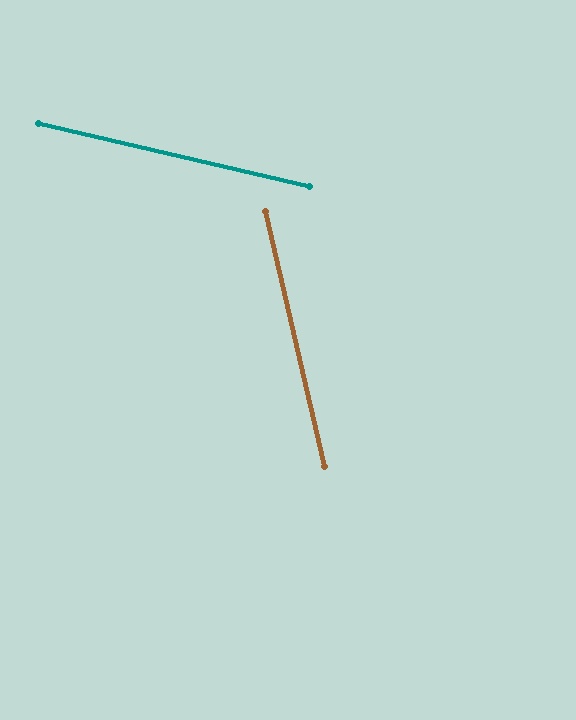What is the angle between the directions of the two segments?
Approximately 64 degrees.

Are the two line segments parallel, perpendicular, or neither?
Neither parallel nor perpendicular — they differ by about 64°.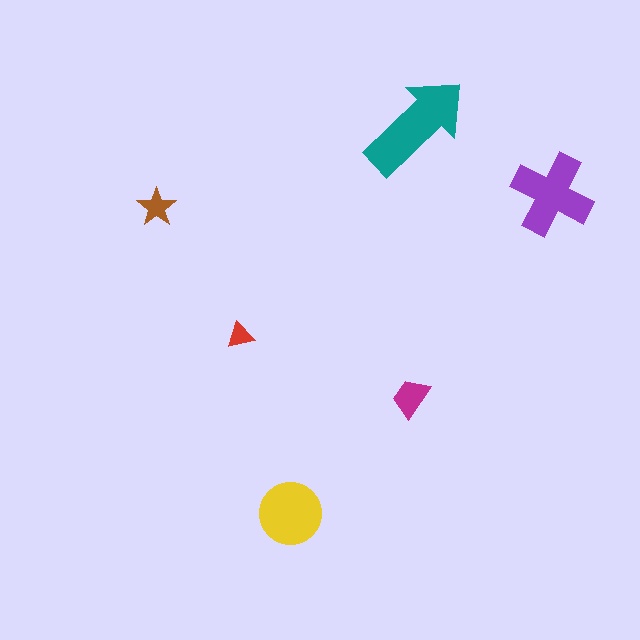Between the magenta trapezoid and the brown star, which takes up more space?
The magenta trapezoid.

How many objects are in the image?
There are 6 objects in the image.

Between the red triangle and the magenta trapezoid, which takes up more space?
The magenta trapezoid.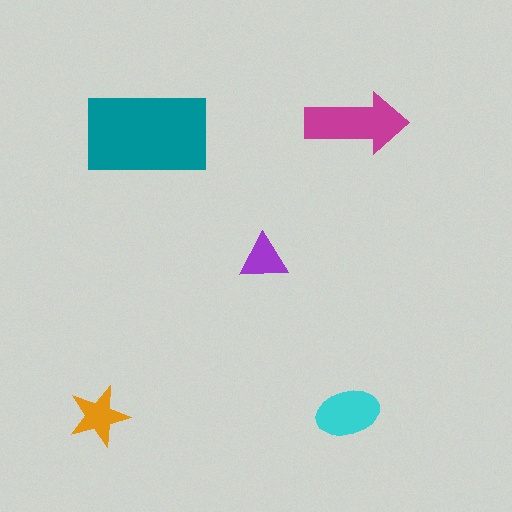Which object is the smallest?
The purple triangle.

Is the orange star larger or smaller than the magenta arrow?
Smaller.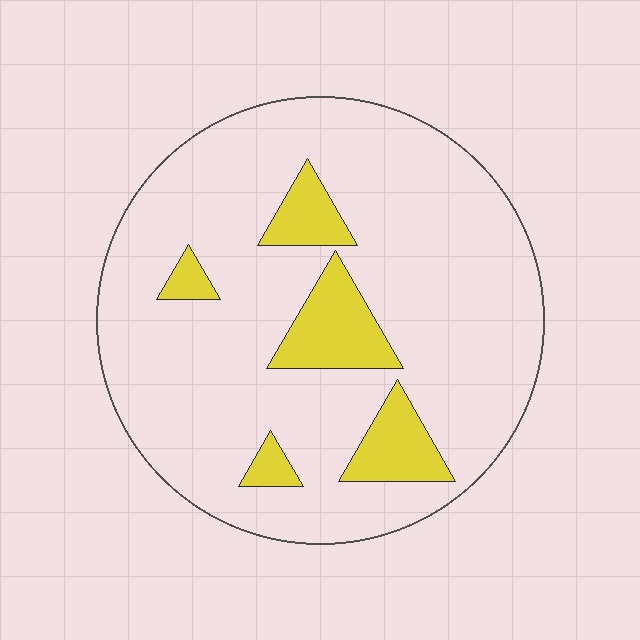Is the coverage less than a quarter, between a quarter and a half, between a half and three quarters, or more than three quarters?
Less than a quarter.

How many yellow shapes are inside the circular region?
5.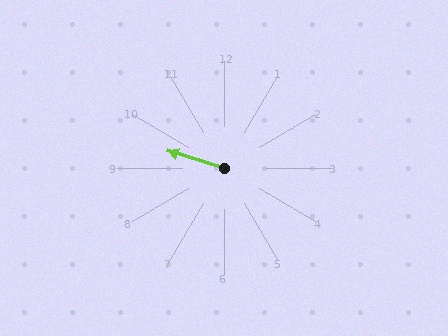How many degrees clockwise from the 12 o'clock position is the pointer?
Approximately 287 degrees.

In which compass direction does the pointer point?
West.